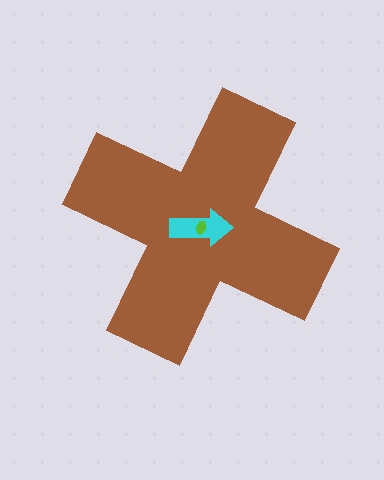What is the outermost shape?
The brown cross.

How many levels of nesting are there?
3.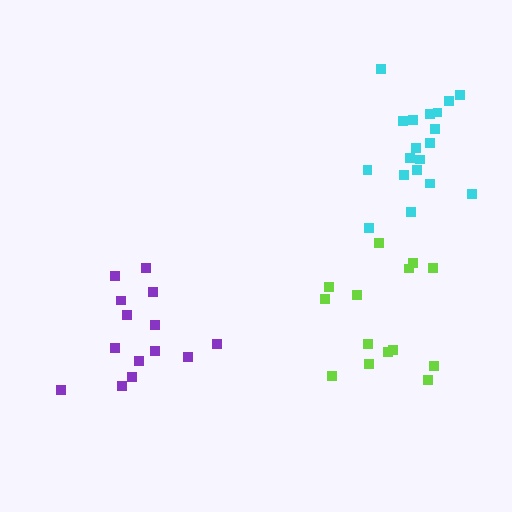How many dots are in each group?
Group 1: 19 dots, Group 2: 14 dots, Group 3: 14 dots (47 total).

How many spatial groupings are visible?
There are 3 spatial groupings.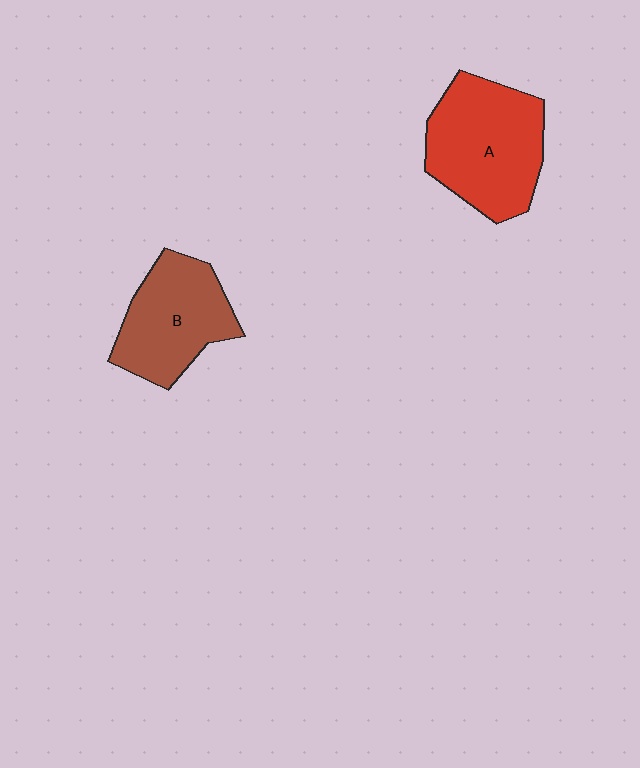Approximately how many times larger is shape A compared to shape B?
Approximately 1.2 times.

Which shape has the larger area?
Shape A (red).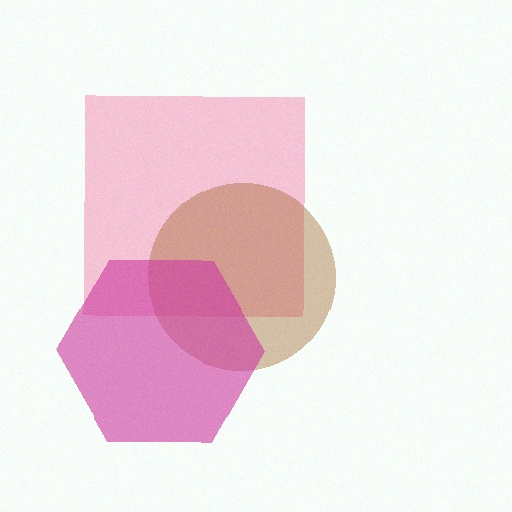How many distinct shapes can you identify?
There are 3 distinct shapes: a pink square, a brown circle, a magenta hexagon.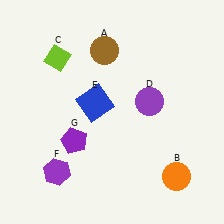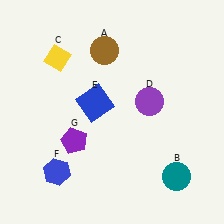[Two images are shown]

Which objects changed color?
B changed from orange to teal. C changed from lime to yellow. F changed from purple to blue.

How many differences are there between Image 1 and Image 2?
There are 3 differences between the two images.